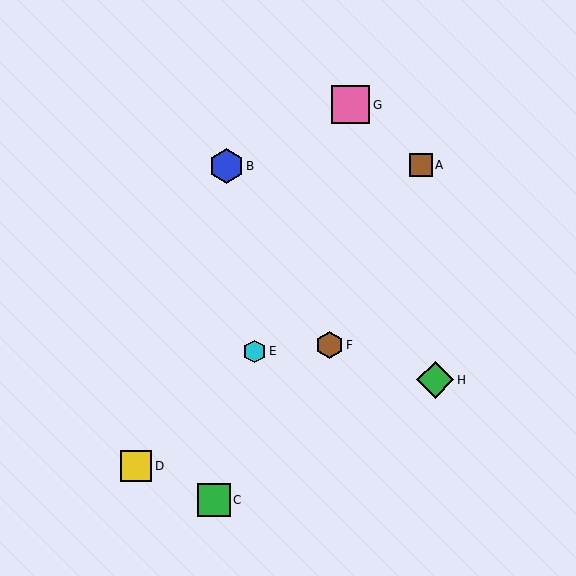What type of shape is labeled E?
Shape E is a cyan hexagon.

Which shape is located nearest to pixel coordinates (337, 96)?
The pink square (labeled G) at (351, 105) is nearest to that location.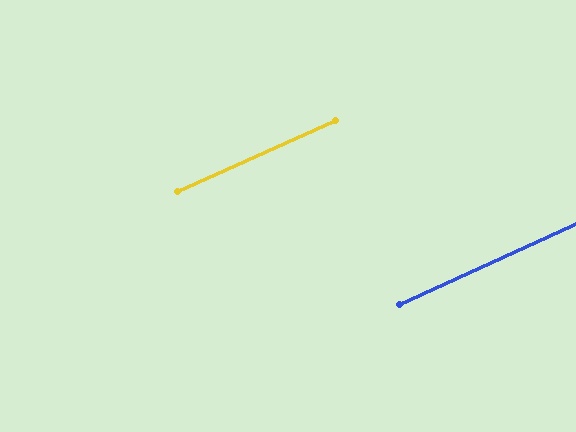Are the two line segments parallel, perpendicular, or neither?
Parallel — their directions differ by only 0.2°.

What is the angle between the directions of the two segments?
Approximately 0 degrees.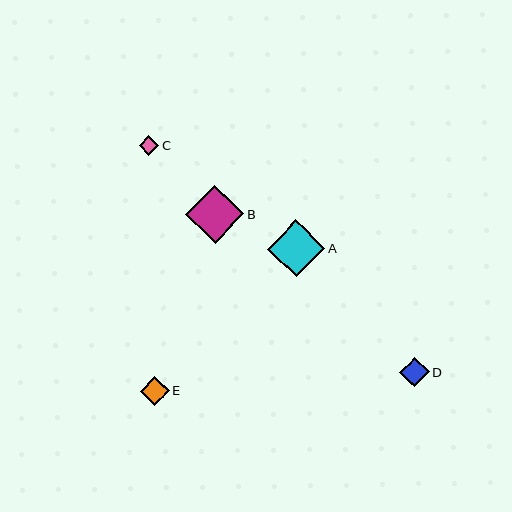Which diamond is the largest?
Diamond B is the largest with a size of approximately 58 pixels.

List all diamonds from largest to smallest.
From largest to smallest: B, A, D, E, C.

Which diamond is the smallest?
Diamond C is the smallest with a size of approximately 20 pixels.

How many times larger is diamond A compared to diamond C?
Diamond A is approximately 2.9 times the size of diamond C.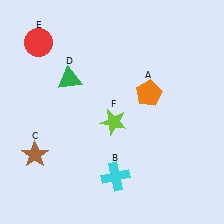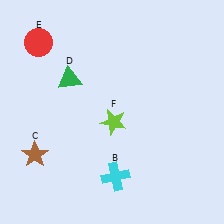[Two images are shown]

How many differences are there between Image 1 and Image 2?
There is 1 difference between the two images.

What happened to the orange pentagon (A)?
The orange pentagon (A) was removed in Image 2. It was in the top-right area of Image 1.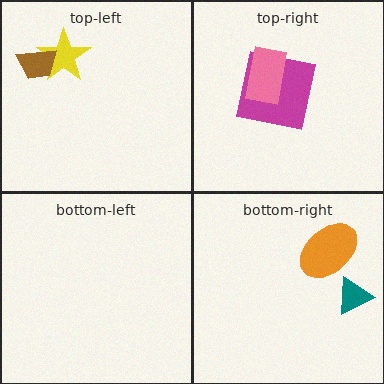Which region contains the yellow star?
The top-left region.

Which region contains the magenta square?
The top-right region.